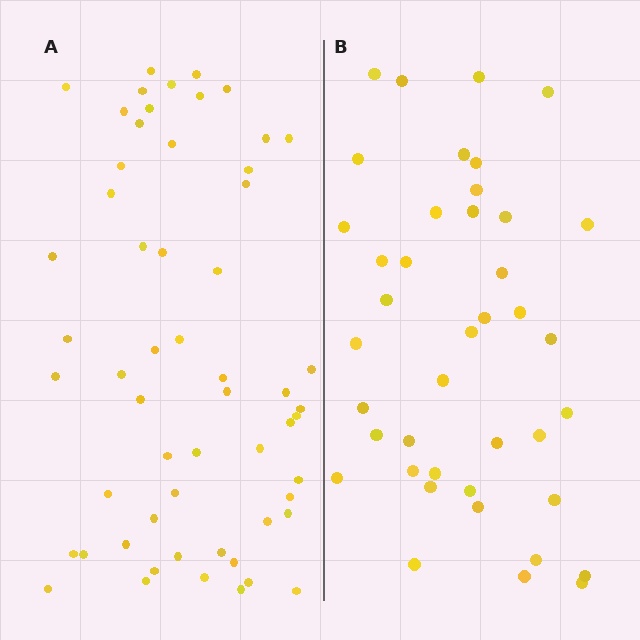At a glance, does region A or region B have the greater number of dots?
Region A (the left region) has more dots.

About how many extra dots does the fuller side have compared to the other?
Region A has approximately 15 more dots than region B.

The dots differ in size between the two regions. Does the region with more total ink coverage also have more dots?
No. Region B has more total ink coverage because its dots are larger, but region A actually contains more individual dots. Total area can be misleading — the number of items is what matters here.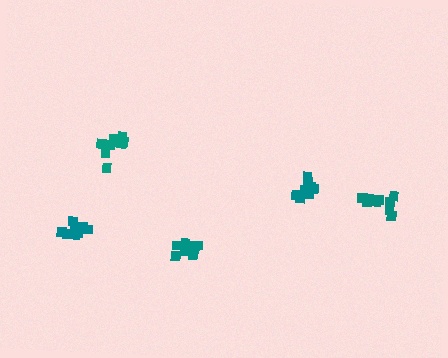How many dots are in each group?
Group 1: 9 dots, Group 2: 11 dots, Group 3: 10 dots, Group 4: 10 dots, Group 5: 9 dots (49 total).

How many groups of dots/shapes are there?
There are 5 groups.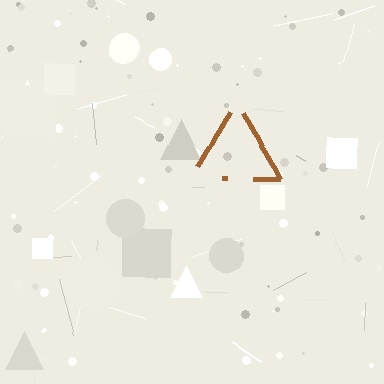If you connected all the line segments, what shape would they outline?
They would outline a triangle.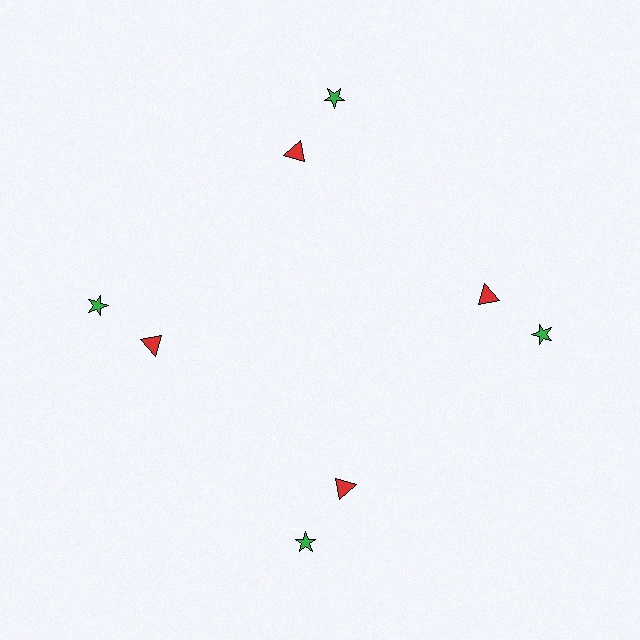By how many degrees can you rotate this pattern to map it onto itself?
The pattern maps onto itself every 90 degrees of rotation.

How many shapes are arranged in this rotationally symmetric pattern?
There are 8 shapes, arranged in 4 groups of 2.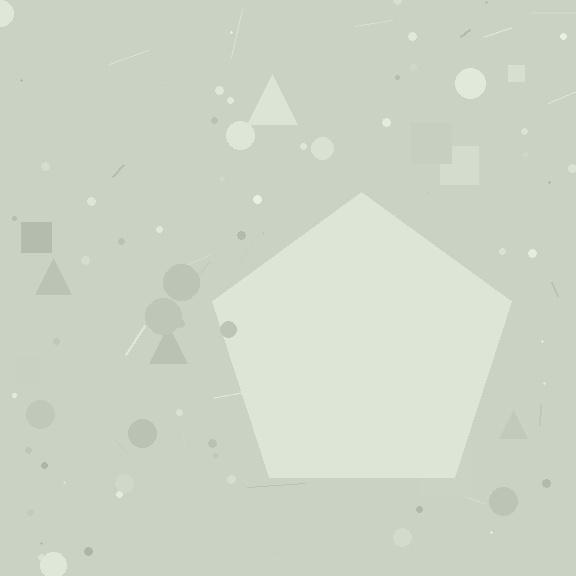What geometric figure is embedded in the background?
A pentagon is embedded in the background.